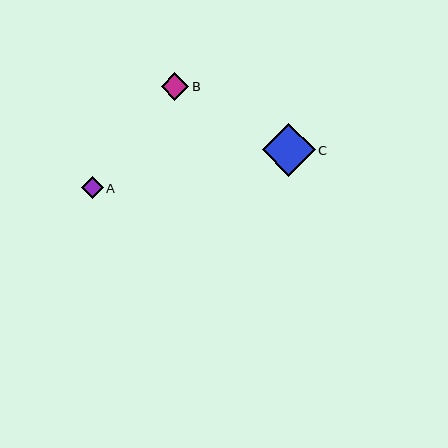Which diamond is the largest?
Diamond C is the largest with a size of approximately 53 pixels.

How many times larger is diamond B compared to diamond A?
Diamond B is approximately 1.3 times the size of diamond A.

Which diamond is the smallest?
Diamond A is the smallest with a size of approximately 22 pixels.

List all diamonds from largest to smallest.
From largest to smallest: C, B, A.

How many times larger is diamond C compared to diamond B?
Diamond C is approximately 1.9 times the size of diamond B.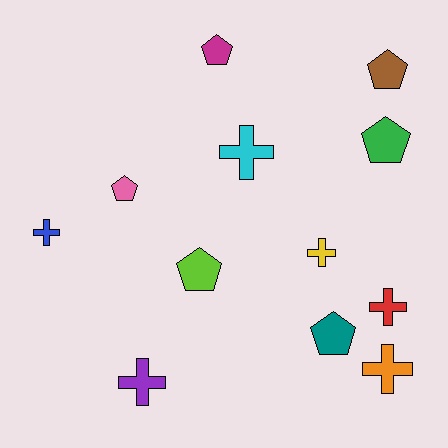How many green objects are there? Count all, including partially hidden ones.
There is 1 green object.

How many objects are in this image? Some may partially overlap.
There are 12 objects.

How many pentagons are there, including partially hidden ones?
There are 6 pentagons.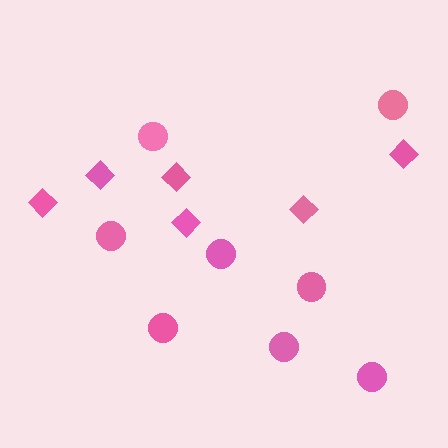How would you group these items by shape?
There are 2 groups: one group of circles (8) and one group of diamonds (6).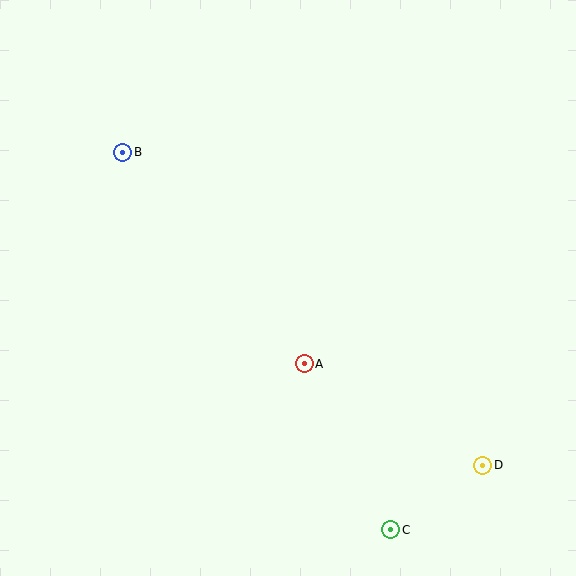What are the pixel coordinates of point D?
Point D is at (483, 465).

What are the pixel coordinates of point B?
Point B is at (123, 152).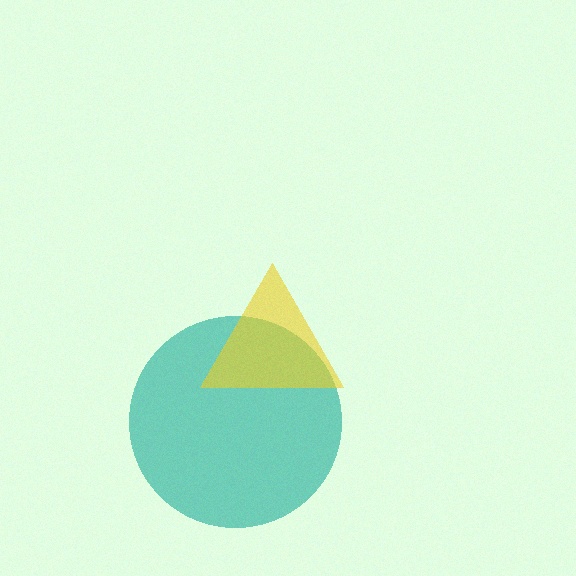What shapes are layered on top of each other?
The layered shapes are: a teal circle, a yellow triangle.